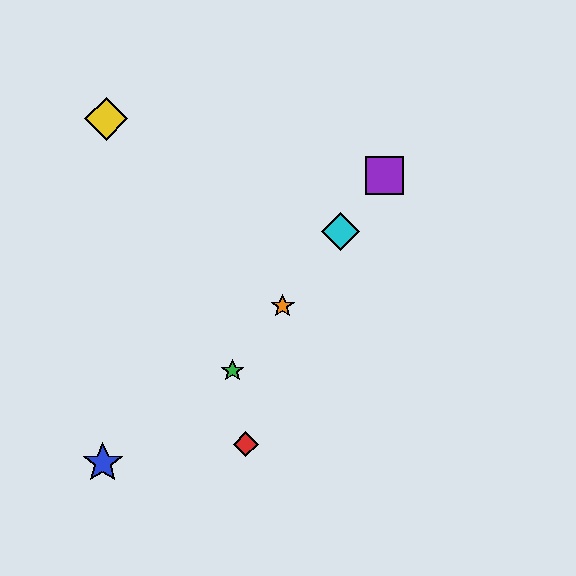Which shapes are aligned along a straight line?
The green star, the purple square, the orange star, the cyan diamond are aligned along a straight line.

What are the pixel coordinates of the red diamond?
The red diamond is at (246, 444).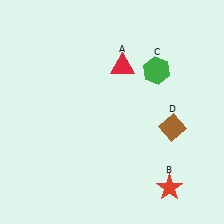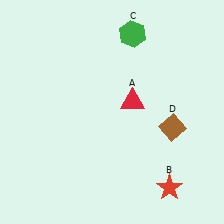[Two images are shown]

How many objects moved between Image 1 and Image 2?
2 objects moved between the two images.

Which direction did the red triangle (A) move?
The red triangle (A) moved down.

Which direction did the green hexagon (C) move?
The green hexagon (C) moved up.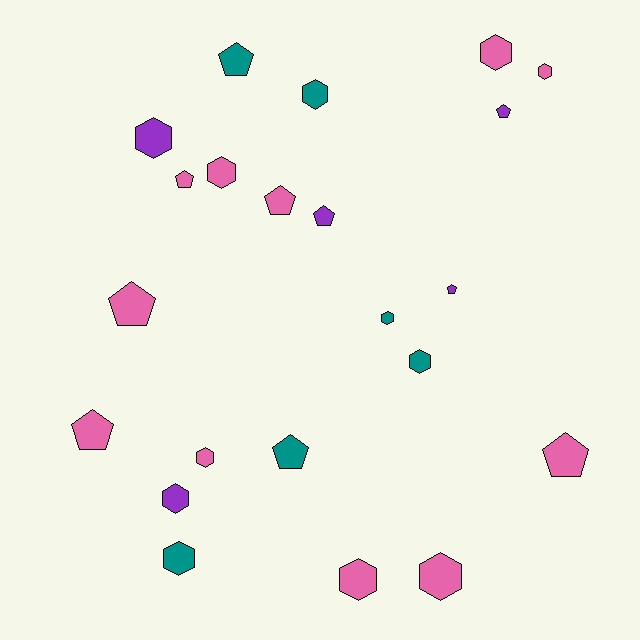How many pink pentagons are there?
There are 5 pink pentagons.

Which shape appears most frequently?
Hexagon, with 12 objects.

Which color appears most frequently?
Pink, with 11 objects.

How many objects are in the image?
There are 22 objects.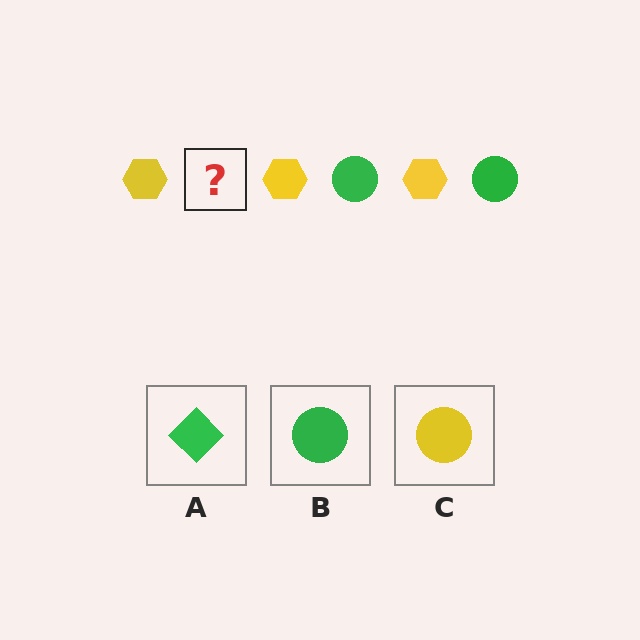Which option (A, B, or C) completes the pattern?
B.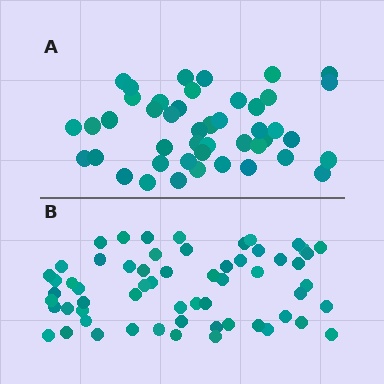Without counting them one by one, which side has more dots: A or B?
Region B (the bottom region) has more dots.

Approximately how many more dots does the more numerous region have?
Region B has approximately 15 more dots than region A.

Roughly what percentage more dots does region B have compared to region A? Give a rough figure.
About 35% more.